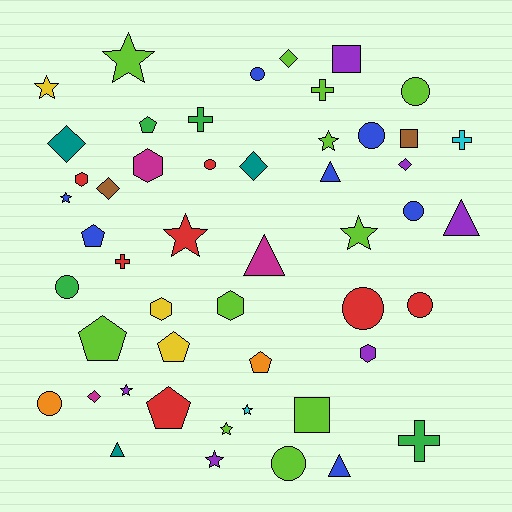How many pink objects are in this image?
There are no pink objects.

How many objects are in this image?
There are 50 objects.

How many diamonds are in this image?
There are 6 diamonds.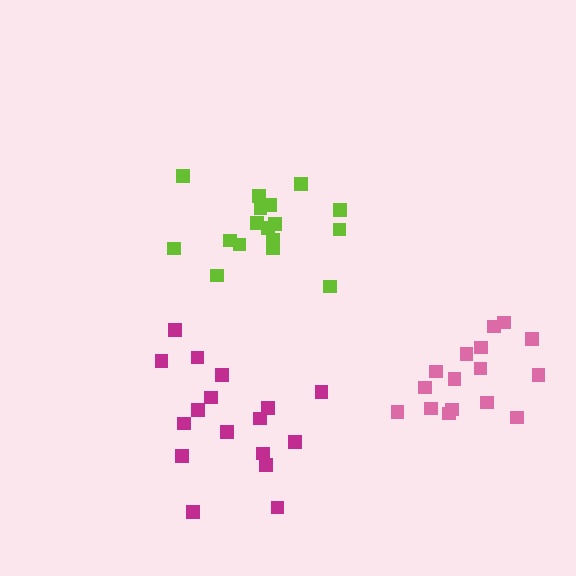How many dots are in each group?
Group 1: 17 dots, Group 2: 16 dots, Group 3: 17 dots (50 total).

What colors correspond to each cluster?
The clusters are colored: lime, pink, magenta.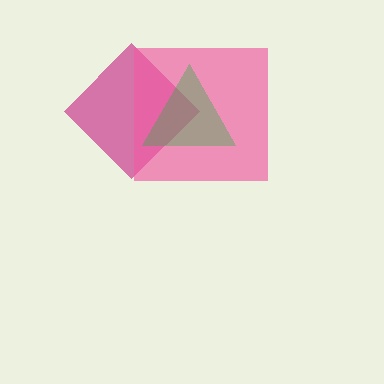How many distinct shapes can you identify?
There are 3 distinct shapes: a magenta diamond, a pink square, a green triangle.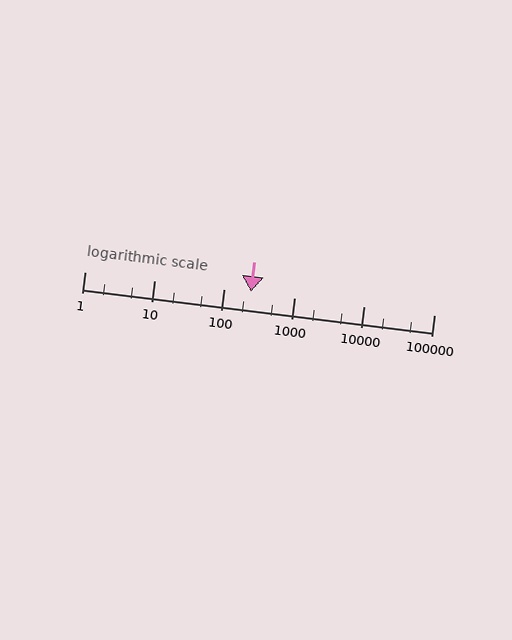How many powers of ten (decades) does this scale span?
The scale spans 5 decades, from 1 to 100000.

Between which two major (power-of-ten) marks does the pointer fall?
The pointer is between 100 and 1000.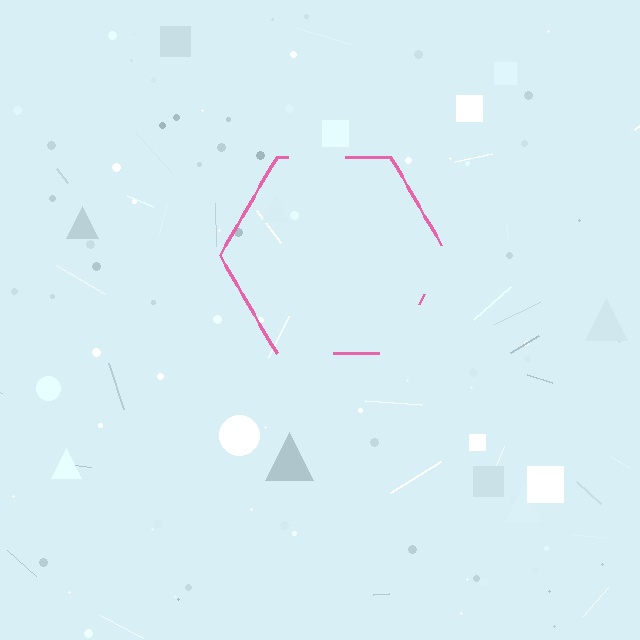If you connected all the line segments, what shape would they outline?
They would outline a hexagon.